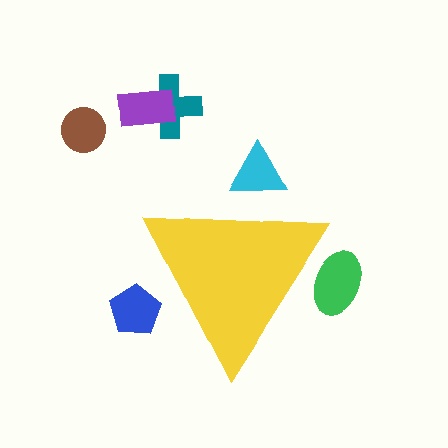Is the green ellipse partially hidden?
Yes, the green ellipse is partially hidden behind the yellow triangle.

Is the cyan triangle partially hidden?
Yes, the cyan triangle is partially hidden behind the yellow triangle.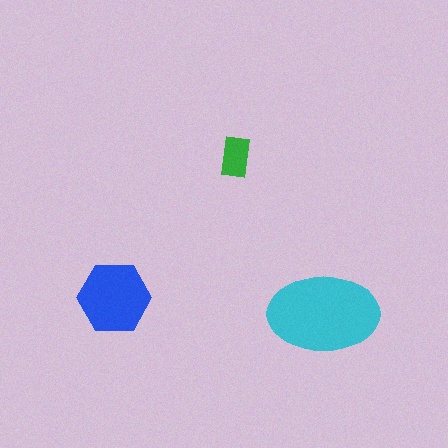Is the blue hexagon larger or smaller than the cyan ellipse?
Smaller.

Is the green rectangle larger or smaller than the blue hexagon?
Smaller.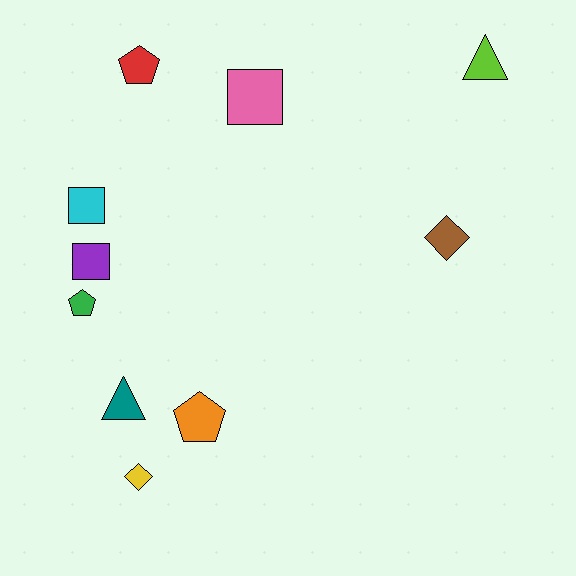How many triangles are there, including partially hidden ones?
There are 2 triangles.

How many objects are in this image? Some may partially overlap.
There are 10 objects.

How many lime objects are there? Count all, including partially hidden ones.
There is 1 lime object.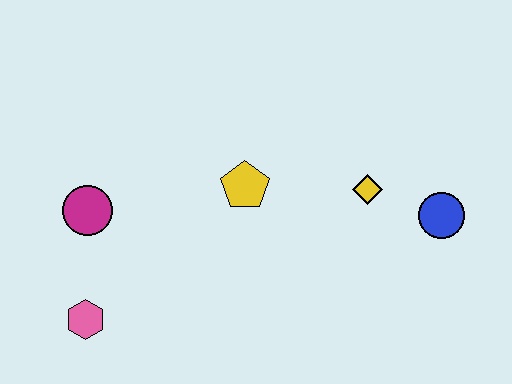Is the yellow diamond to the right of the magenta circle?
Yes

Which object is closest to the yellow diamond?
The blue circle is closest to the yellow diamond.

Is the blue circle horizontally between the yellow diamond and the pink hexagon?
No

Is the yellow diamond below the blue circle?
No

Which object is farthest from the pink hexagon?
The blue circle is farthest from the pink hexagon.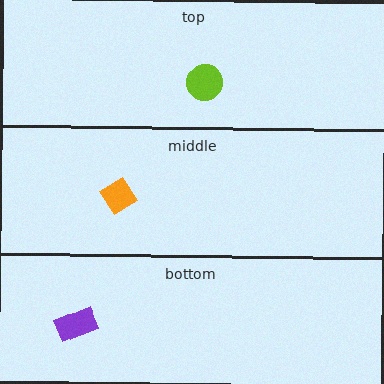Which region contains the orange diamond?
The middle region.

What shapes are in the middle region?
The orange diamond.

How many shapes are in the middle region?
1.